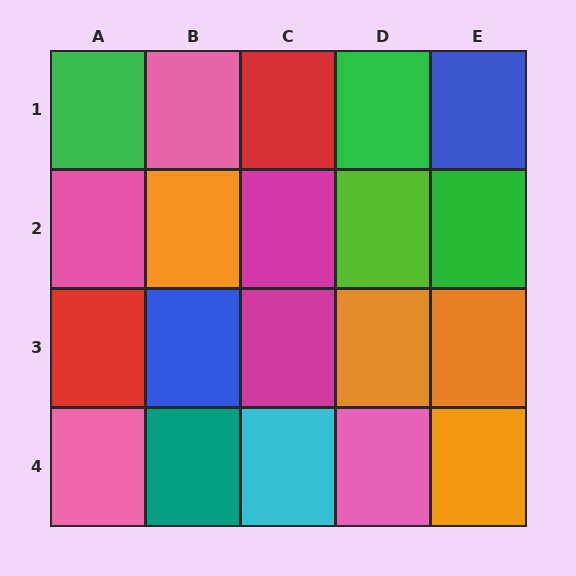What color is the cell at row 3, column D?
Orange.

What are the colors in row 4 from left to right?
Pink, teal, cyan, pink, orange.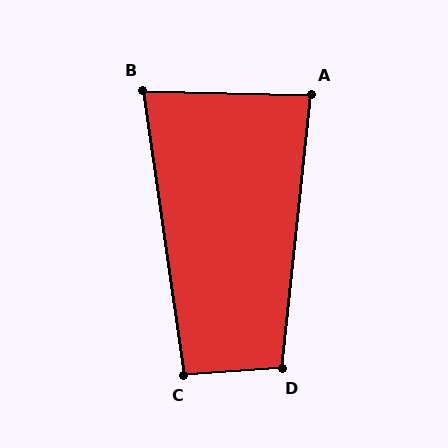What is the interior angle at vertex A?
Approximately 85 degrees (approximately right).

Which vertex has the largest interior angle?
D, at approximately 99 degrees.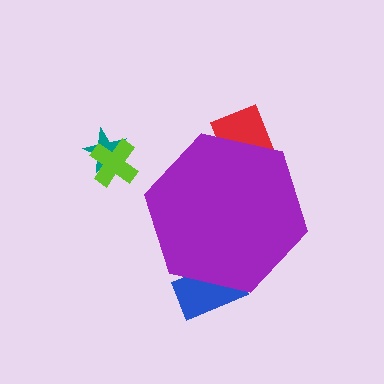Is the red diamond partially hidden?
Yes, the red diamond is partially hidden behind the purple hexagon.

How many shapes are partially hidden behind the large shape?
2 shapes are partially hidden.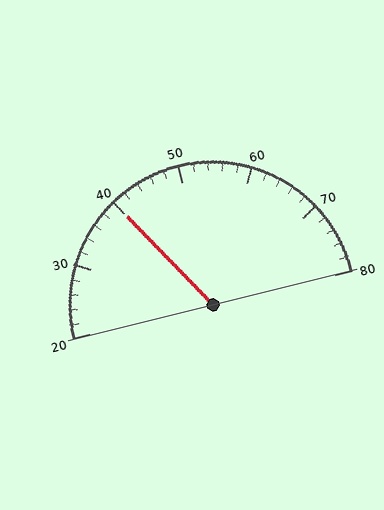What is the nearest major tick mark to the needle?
The nearest major tick mark is 40.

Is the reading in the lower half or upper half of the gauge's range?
The reading is in the lower half of the range (20 to 80).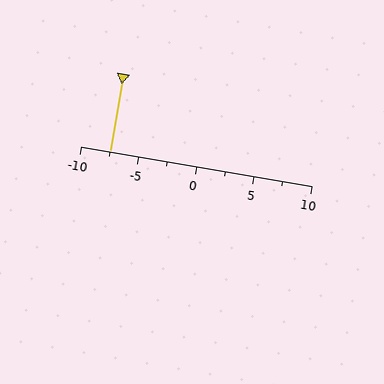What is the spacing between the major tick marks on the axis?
The major ticks are spaced 5 apart.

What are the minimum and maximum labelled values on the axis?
The axis runs from -10 to 10.